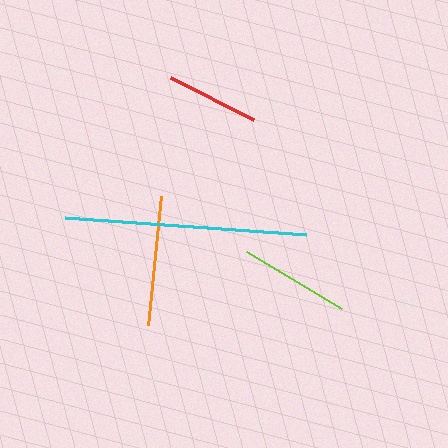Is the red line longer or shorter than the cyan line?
The cyan line is longer than the red line.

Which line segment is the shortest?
The red line is the shortest at approximately 93 pixels.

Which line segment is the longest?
The cyan line is the longest at approximately 241 pixels.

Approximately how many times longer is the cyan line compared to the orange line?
The cyan line is approximately 1.8 times the length of the orange line.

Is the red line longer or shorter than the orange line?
The orange line is longer than the red line.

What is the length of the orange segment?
The orange segment is approximately 130 pixels long.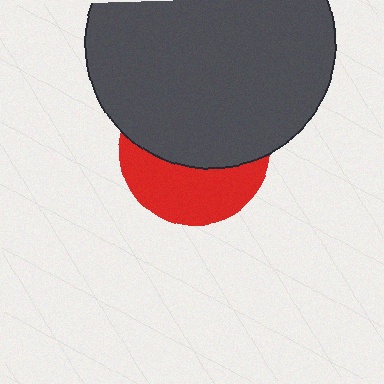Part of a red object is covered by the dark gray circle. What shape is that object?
It is a circle.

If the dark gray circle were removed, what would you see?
You would see the complete red circle.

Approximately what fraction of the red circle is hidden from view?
Roughly 58% of the red circle is hidden behind the dark gray circle.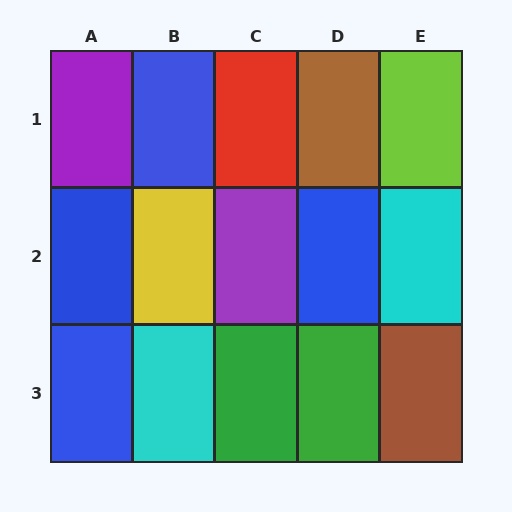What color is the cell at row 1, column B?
Blue.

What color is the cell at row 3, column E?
Brown.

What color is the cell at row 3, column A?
Blue.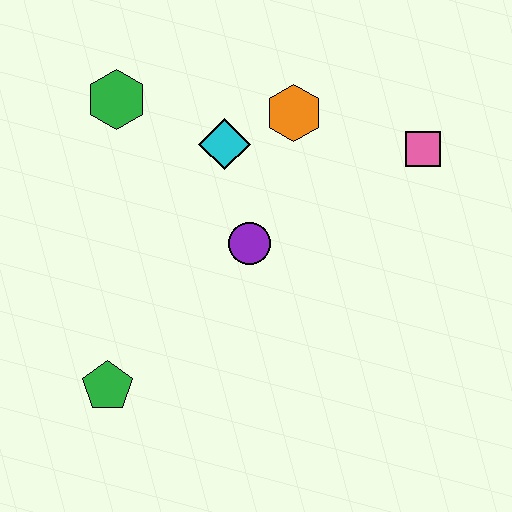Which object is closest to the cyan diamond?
The orange hexagon is closest to the cyan diamond.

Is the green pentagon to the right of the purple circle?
No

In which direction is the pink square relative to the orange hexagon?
The pink square is to the right of the orange hexagon.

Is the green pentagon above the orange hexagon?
No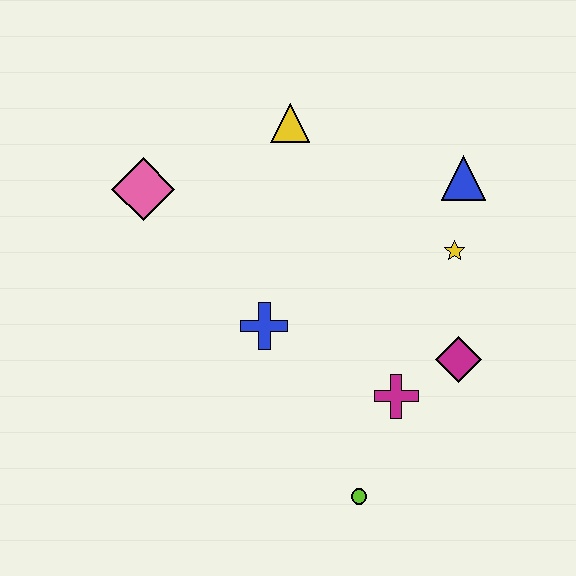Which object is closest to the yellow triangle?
The pink diamond is closest to the yellow triangle.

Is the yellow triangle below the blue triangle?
No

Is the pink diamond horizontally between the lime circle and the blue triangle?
No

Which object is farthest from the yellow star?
The pink diamond is farthest from the yellow star.